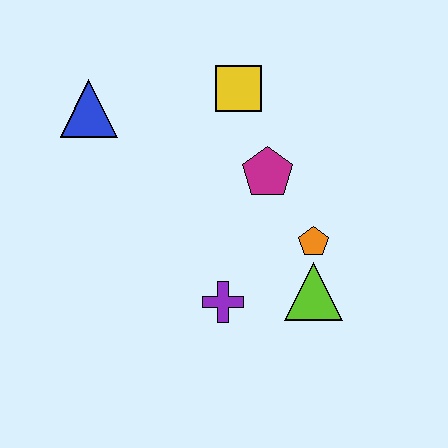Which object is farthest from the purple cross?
The blue triangle is farthest from the purple cross.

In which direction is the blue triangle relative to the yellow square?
The blue triangle is to the left of the yellow square.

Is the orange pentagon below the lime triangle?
No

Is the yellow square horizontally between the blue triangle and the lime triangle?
Yes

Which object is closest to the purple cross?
The lime triangle is closest to the purple cross.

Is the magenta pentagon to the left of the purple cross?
No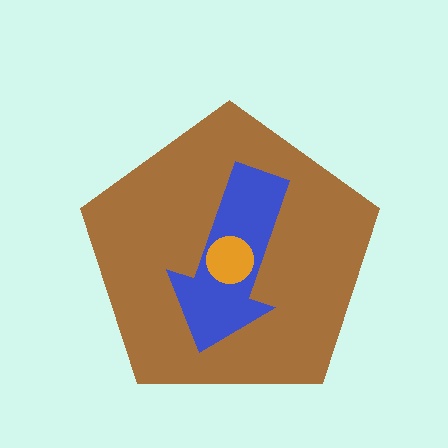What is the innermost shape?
The orange circle.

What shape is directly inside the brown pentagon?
The blue arrow.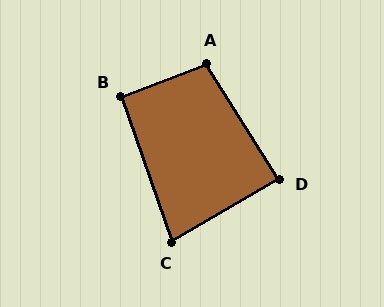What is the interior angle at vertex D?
Approximately 88 degrees (approximately right).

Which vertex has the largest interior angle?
A, at approximately 101 degrees.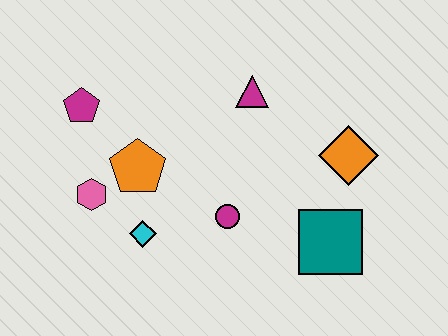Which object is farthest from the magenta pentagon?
The teal square is farthest from the magenta pentagon.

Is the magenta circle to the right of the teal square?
No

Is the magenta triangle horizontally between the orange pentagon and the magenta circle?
No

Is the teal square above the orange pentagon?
No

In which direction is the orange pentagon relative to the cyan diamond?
The orange pentagon is above the cyan diamond.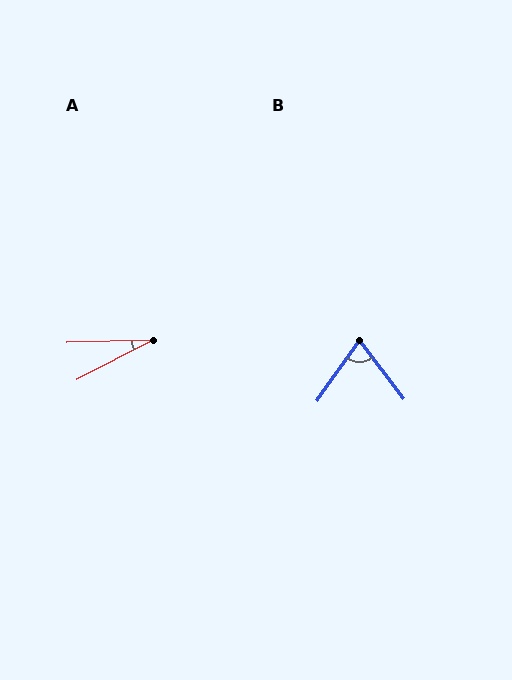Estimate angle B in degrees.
Approximately 72 degrees.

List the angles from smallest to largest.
A (25°), B (72°).